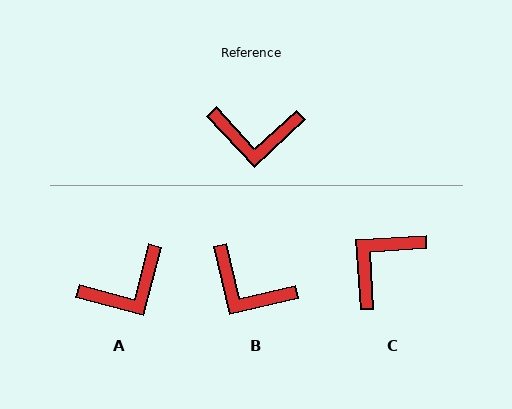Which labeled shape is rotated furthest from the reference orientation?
C, about 129 degrees away.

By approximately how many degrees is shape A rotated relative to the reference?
Approximately 33 degrees counter-clockwise.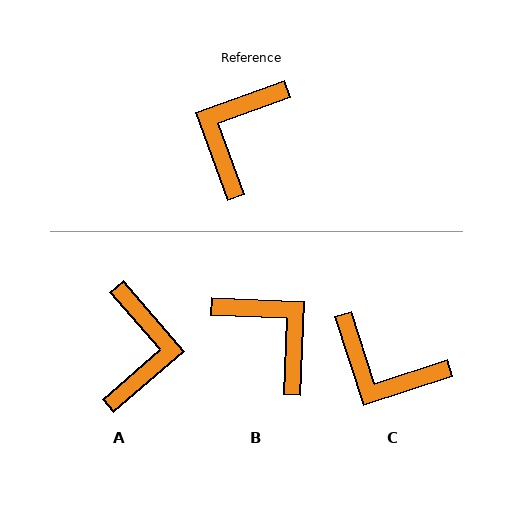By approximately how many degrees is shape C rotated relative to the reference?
Approximately 88 degrees counter-clockwise.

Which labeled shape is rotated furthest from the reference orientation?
A, about 159 degrees away.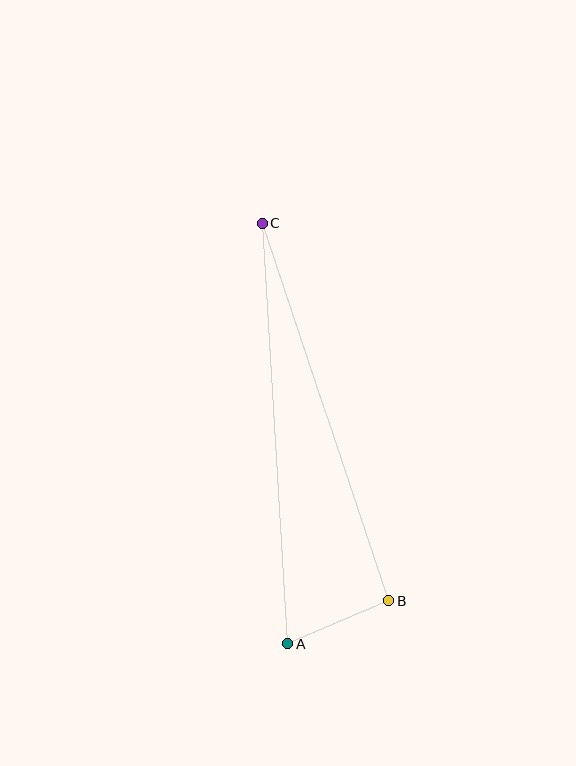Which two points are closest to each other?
Points A and B are closest to each other.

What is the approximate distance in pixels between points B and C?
The distance between B and C is approximately 398 pixels.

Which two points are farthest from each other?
Points A and C are farthest from each other.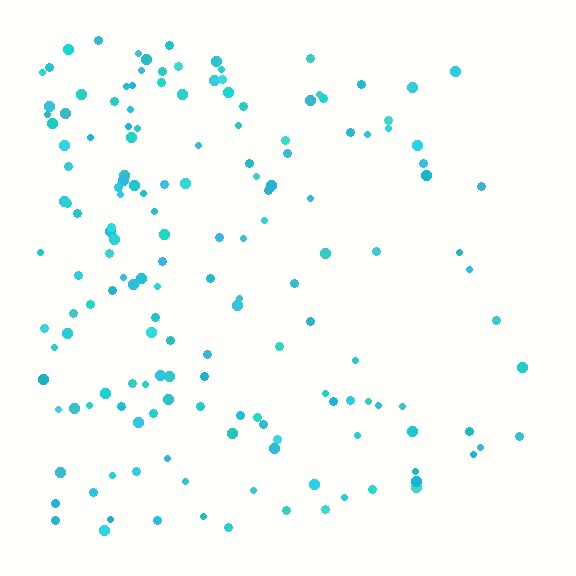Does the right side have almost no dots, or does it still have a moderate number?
Still a moderate number, just noticeably fewer than the left.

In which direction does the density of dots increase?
From right to left, with the left side densest.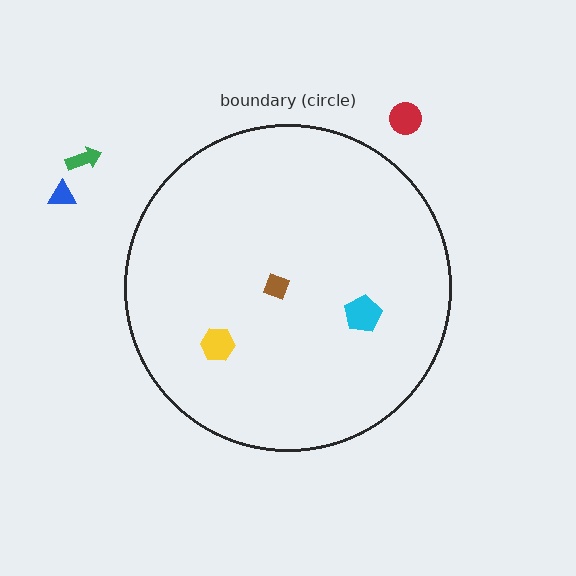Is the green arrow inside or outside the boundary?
Outside.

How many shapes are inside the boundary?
3 inside, 3 outside.